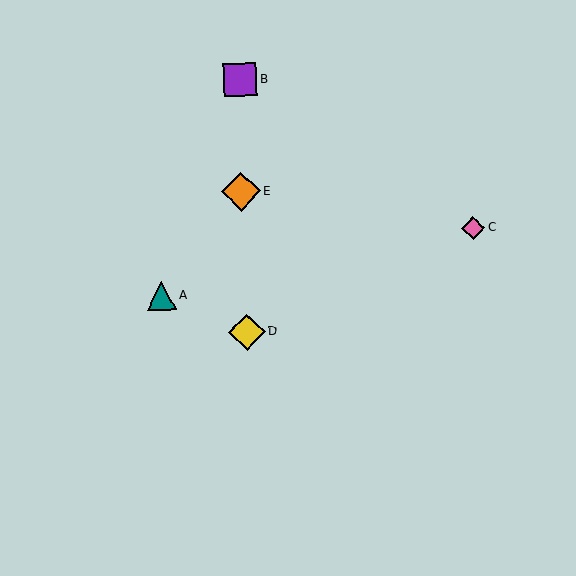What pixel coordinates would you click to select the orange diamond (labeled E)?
Click at (241, 192) to select the orange diamond E.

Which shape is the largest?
The orange diamond (labeled E) is the largest.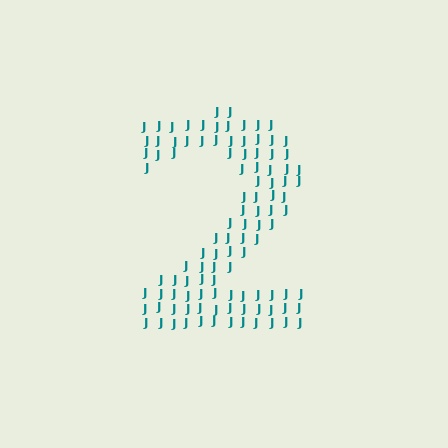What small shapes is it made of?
It is made of small letter J's.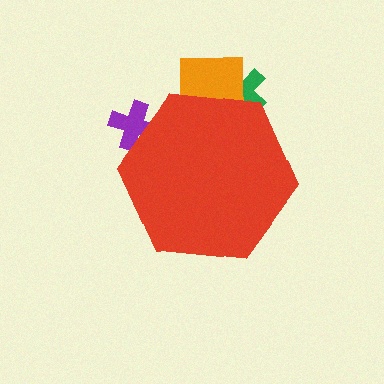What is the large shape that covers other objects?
A red hexagon.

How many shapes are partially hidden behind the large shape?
3 shapes are partially hidden.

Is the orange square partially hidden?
Yes, the orange square is partially hidden behind the red hexagon.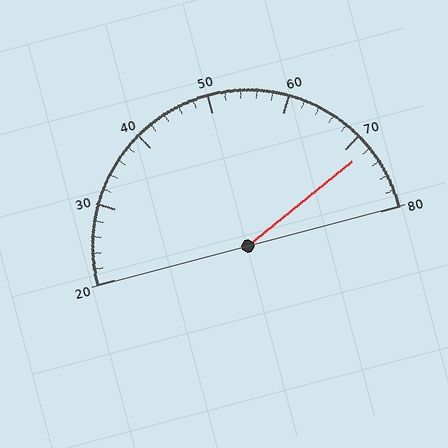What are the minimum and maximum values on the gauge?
The gauge ranges from 20 to 80.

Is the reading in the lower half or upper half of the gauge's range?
The reading is in the upper half of the range (20 to 80).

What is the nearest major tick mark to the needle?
The nearest major tick mark is 70.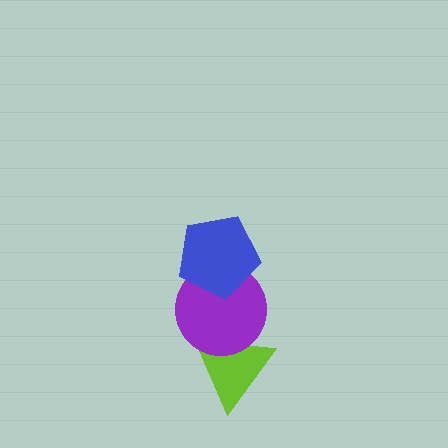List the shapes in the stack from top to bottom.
From top to bottom: the blue pentagon, the purple circle, the lime triangle.